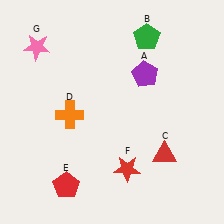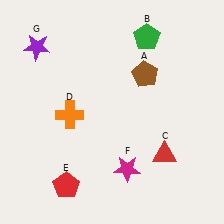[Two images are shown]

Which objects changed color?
A changed from purple to brown. F changed from red to magenta. G changed from pink to purple.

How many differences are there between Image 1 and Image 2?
There are 3 differences between the two images.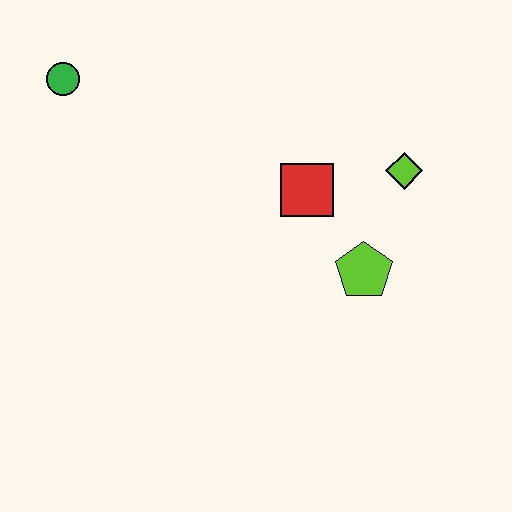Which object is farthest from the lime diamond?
The green circle is farthest from the lime diamond.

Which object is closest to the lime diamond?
The red square is closest to the lime diamond.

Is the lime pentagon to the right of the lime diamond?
No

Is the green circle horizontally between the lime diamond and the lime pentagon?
No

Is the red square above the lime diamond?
No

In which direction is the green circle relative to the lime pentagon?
The green circle is to the left of the lime pentagon.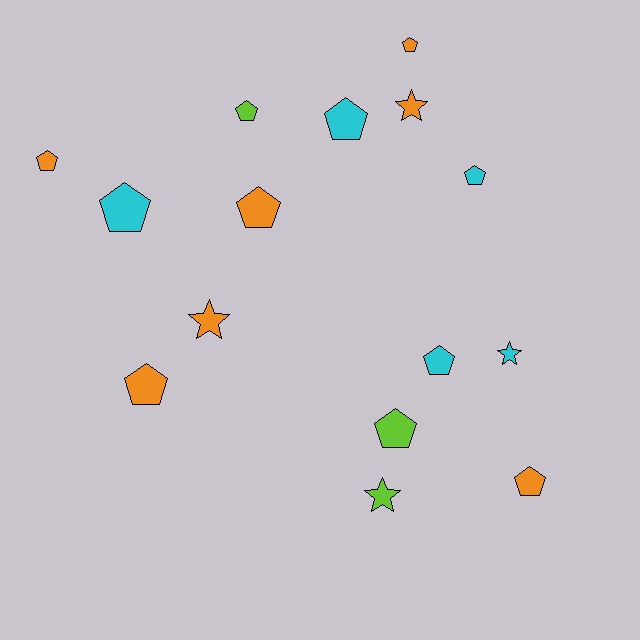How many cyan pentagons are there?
There are 4 cyan pentagons.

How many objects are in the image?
There are 15 objects.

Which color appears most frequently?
Orange, with 7 objects.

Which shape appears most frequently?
Pentagon, with 11 objects.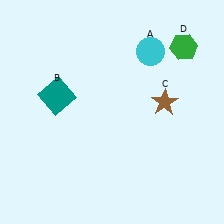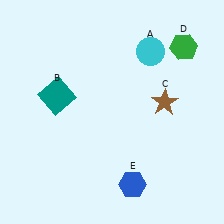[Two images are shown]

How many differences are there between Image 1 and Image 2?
There is 1 difference between the two images.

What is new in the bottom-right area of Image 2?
A blue hexagon (E) was added in the bottom-right area of Image 2.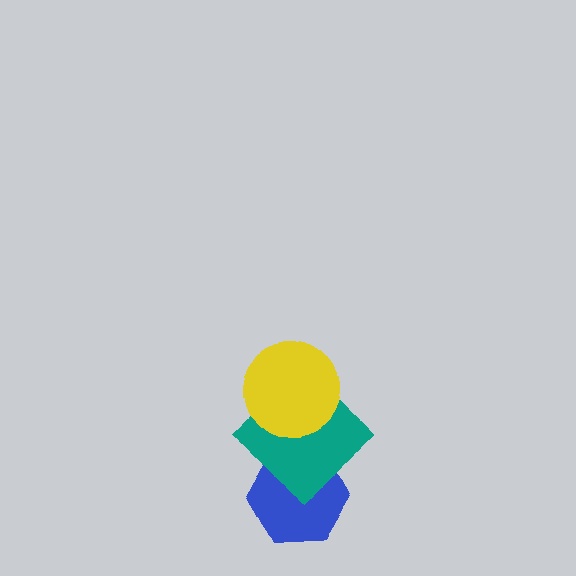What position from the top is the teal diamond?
The teal diamond is 2nd from the top.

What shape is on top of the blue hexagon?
The teal diamond is on top of the blue hexagon.